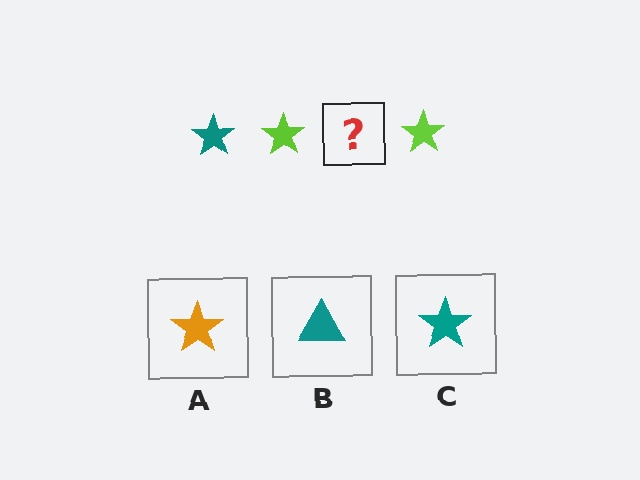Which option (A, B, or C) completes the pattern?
C.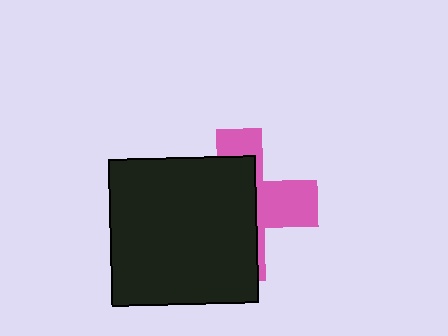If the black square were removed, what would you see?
You would see the complete pink cross.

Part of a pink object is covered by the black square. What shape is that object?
It is a cross.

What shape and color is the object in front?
The object in front is a black square.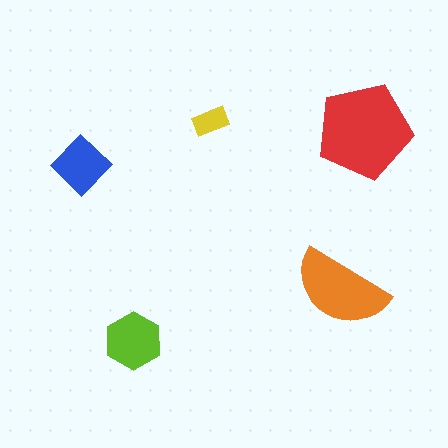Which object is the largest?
The red pentagon.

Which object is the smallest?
The yellow rectangle.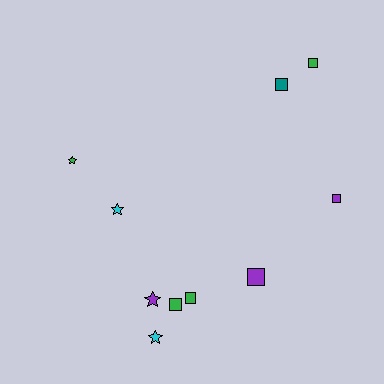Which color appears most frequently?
Green, with 4 objects.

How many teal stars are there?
There are no teal stars.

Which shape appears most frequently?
Square, with 6 objects.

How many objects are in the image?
There are 10 objects.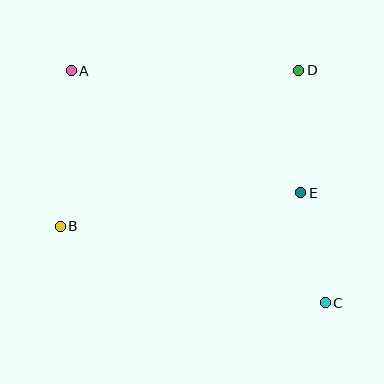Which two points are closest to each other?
Points C and E are closest to each other.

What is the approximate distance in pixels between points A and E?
The distance between A and E is approximately 260 pixels.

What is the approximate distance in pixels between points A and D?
The distance between A and D is approximately 227 pixels.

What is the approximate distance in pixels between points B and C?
The distance between B and C is approximately 276 pixels.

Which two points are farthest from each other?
Points A and C are farthest from each other.